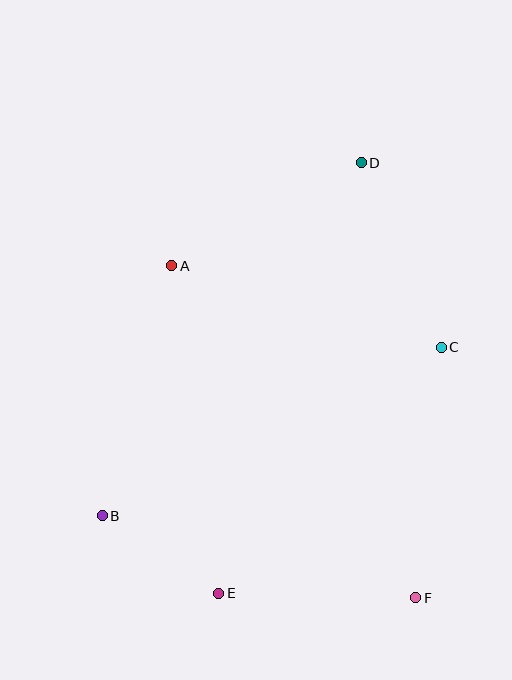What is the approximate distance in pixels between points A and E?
The distance between A and E is approximately 331 pixels.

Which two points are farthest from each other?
Points D and E are farthest from each other.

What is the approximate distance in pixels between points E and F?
The distance between E and F is approximately 197 pixels.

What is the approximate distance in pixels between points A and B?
The distance between A and B is approximately 260 pixels.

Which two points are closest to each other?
Points B and E are closest to each other.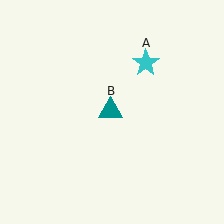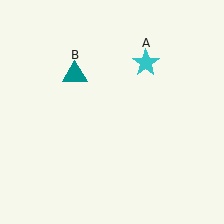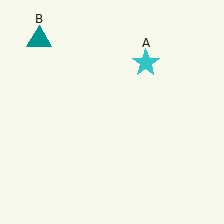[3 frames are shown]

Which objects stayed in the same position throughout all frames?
Cyan star (object A) remained stationary.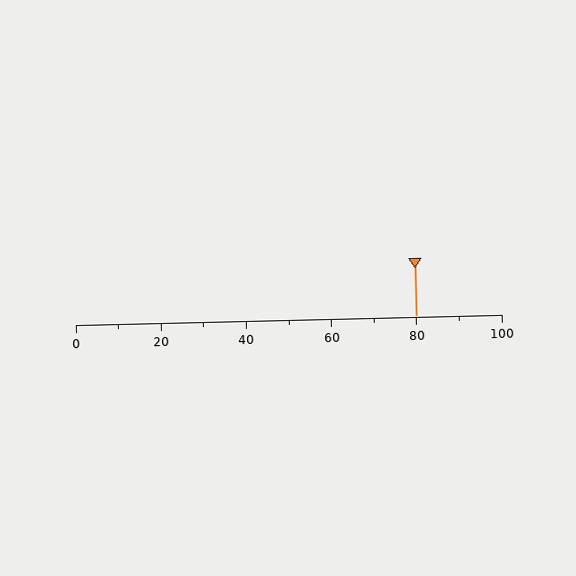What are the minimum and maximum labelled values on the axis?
The axis runs from 0 to 100.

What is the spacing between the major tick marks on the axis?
The major ticks are spaced 20 apart.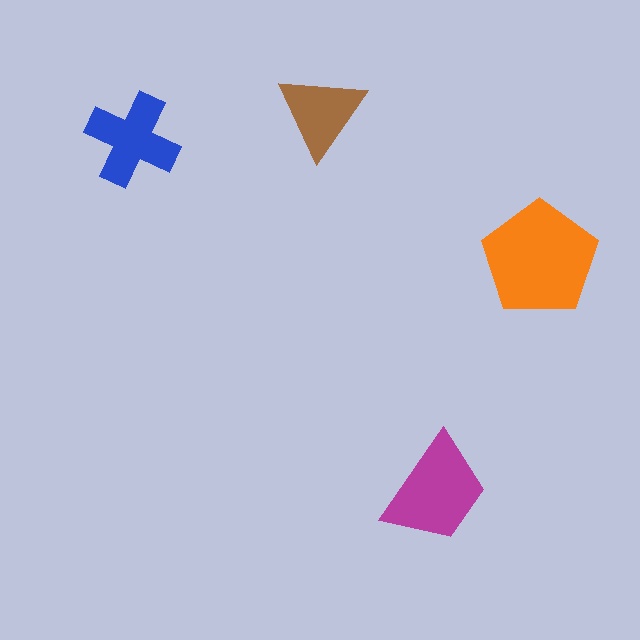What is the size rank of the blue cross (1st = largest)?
3rd.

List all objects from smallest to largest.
The brown triangle, the blue cross, the magenta trapezoid, the orange pentagon.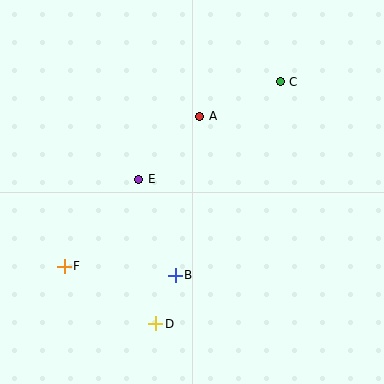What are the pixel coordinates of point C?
Point C is at (280, 82).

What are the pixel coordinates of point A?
Point A is at (200, 116).